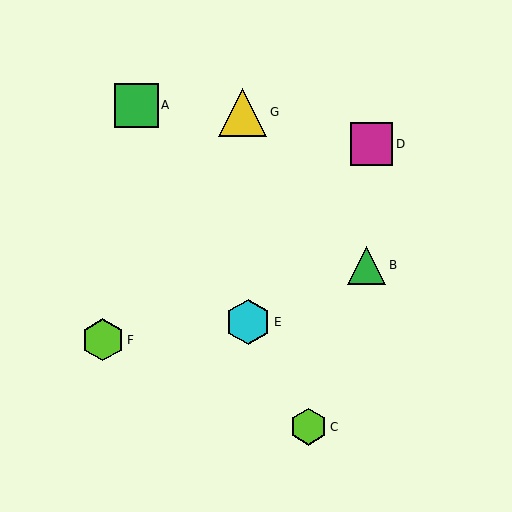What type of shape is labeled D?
Shape D is a magenta square.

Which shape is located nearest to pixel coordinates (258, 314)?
The cyan hexagon (labeled E) at (248, 322) is nearest to that location.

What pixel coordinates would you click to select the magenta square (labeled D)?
Click at (372, 144) to select the magenta square D.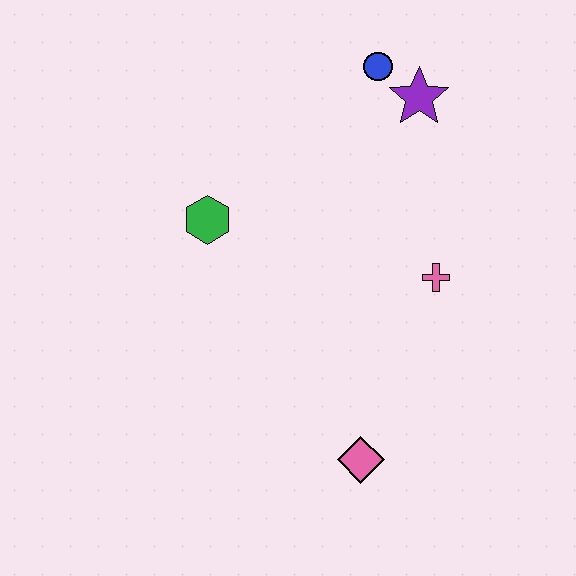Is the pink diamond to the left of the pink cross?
Yes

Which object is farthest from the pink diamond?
The blue circle is farthest from the pink diamond.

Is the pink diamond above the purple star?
No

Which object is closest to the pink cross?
The purple star is closest to the pink cross.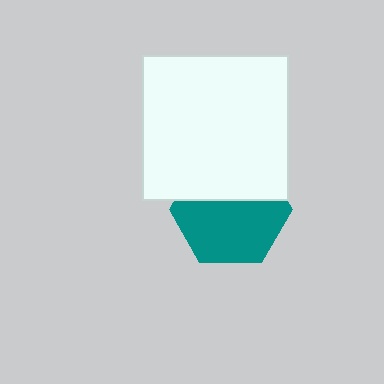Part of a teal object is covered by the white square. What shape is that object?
It is a hexagon.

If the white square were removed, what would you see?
You would see the complete teal hexagon.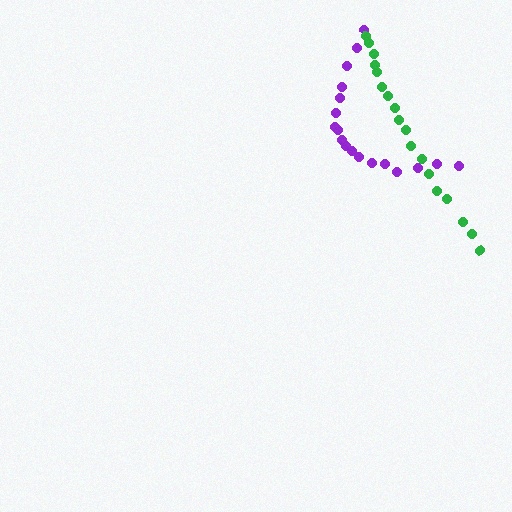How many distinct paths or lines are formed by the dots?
There are 2 distinct paths.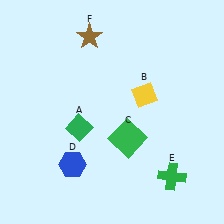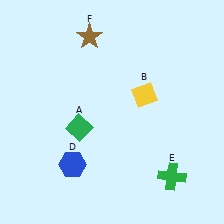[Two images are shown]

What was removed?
The green square (C) was removed in Image 2.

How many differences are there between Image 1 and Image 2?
There is 1 difference between the two images.